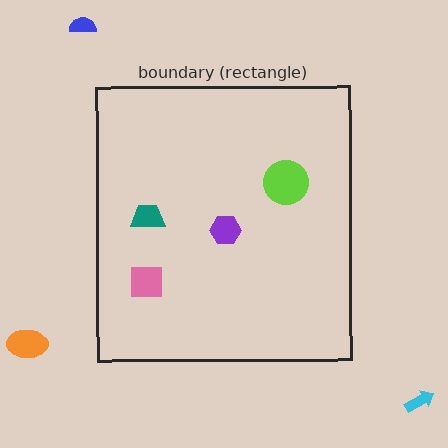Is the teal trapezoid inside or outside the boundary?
Inside.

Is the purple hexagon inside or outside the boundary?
Inside.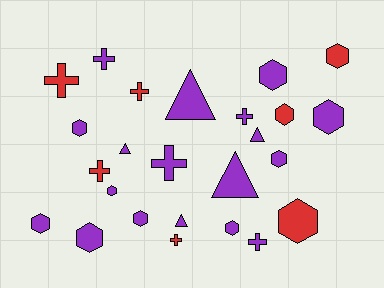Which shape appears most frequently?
Hexagon, with 12 objects.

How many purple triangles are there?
There are 5 purple triangles.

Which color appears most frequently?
Purple, with 18 objects.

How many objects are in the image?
There are 25 objects.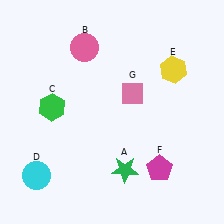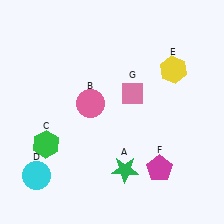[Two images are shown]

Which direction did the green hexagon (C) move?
The green hexagon (C) moved down.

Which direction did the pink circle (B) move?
The pink circle (B) moved down.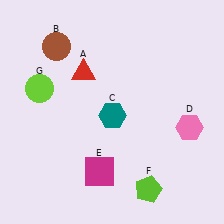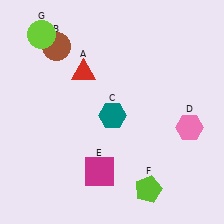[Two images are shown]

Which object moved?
The lime circle (G) moved up.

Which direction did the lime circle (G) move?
The lime circle (G) moved up.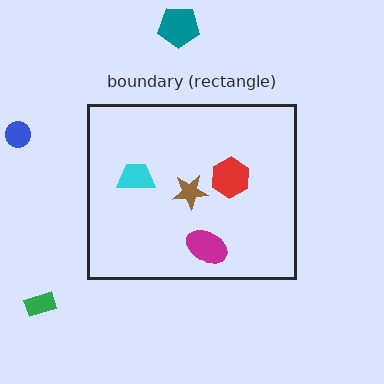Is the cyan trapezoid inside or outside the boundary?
Inside.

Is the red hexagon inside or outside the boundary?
Inside.